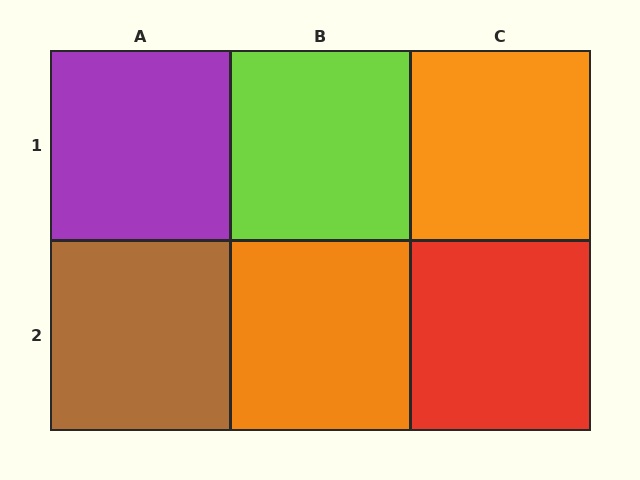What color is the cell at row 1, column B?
Lime.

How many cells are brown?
1 cell is brown.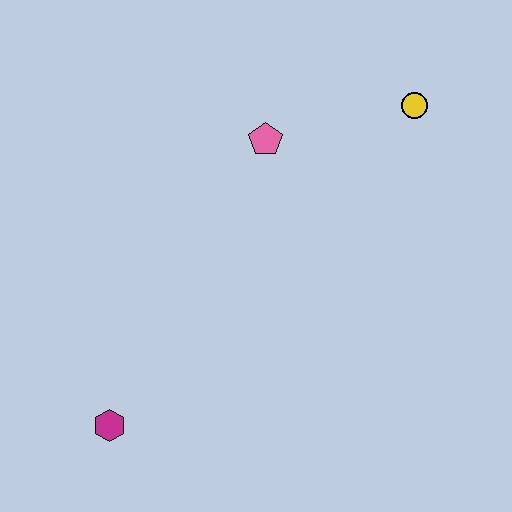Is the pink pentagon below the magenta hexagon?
No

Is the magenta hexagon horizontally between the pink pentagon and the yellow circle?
No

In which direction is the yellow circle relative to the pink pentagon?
The yellow circle is to the right of the pink pentagon.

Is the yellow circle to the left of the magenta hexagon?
No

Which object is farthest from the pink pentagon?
The magenta hexagon is farthest from the pink pentagon.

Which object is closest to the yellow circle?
The pink pentagon is closest to the yellow circle.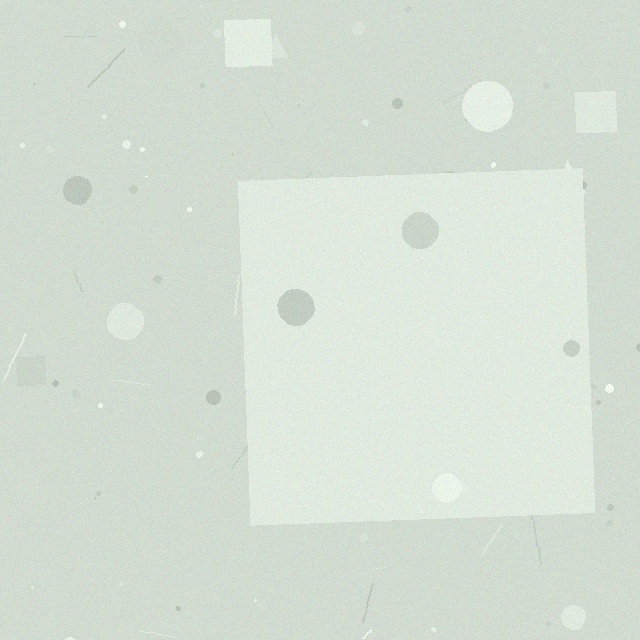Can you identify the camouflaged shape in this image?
The camouflaged shape is a square.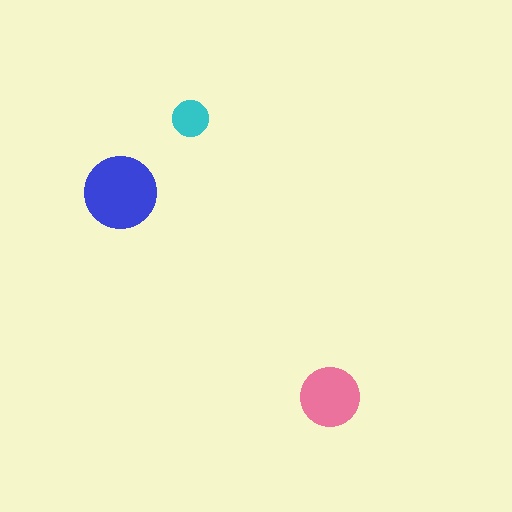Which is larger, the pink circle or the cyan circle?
The pink one.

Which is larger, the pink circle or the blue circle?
The blue one.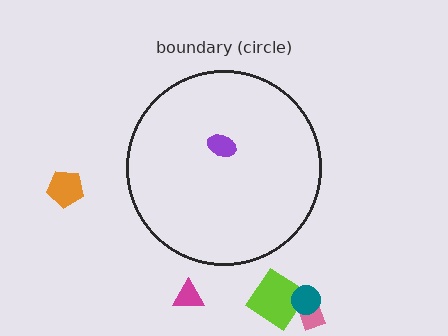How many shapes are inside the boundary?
1 inside, 5 outside.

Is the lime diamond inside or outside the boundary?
Outside.